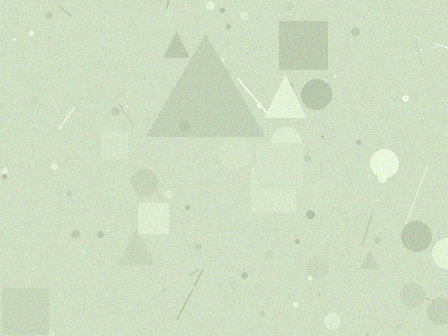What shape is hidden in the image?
A triangle is hidden in the image.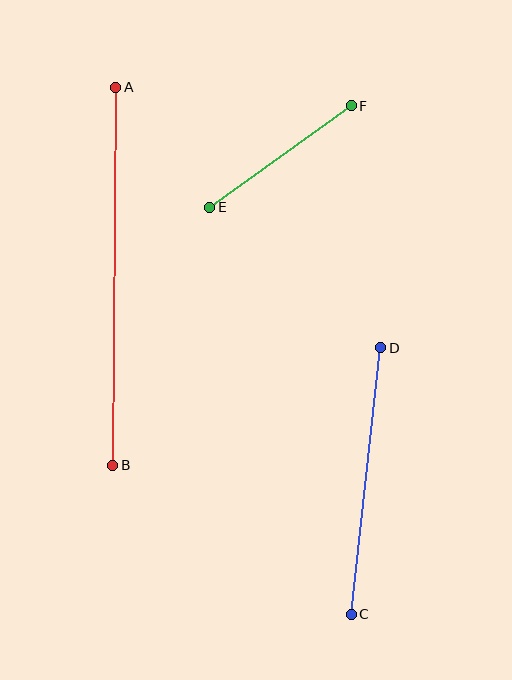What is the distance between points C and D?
The distance is approximately 268 pixels.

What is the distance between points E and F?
The distance is approximately 174 pixels.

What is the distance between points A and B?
The distance is approximately 378 pixels.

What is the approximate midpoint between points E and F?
The midpoint is at approximately (280, 156) pixels.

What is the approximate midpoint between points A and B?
The midpoint is at approximately (114, 276) pixels.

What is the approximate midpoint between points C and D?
The midpoint is at approximately (366, 481) pixels.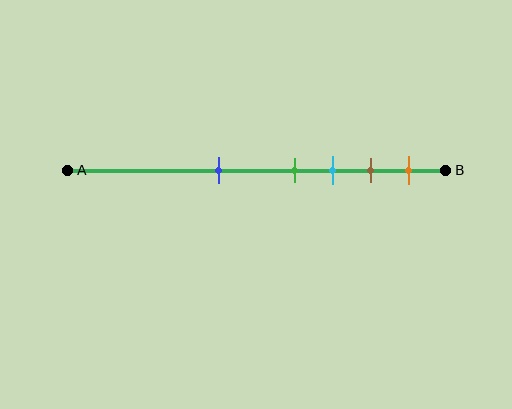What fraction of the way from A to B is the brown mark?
The brown mark is approximately 80% (0.8) of the way from A to B.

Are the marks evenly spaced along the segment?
No, the marks are not evenly spaced.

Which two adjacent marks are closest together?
The green and cyan marks are the closest adjacent pair.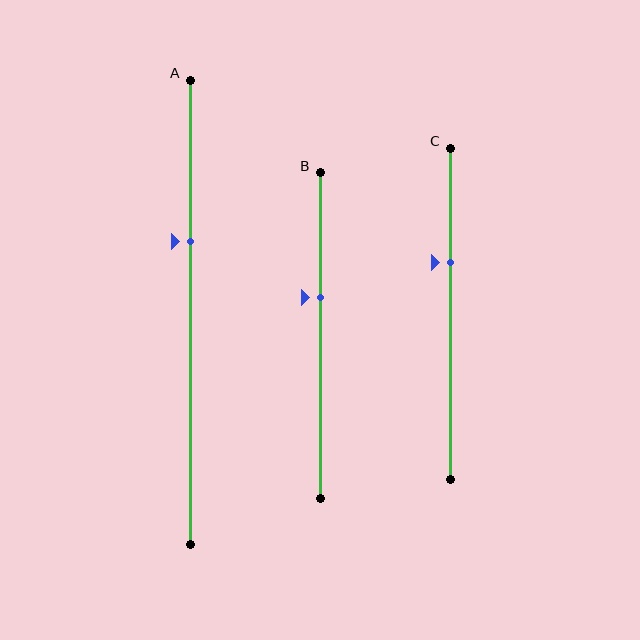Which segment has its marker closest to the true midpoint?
Segment B has its marker closest to the true midpoint.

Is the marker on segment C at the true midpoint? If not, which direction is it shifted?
No, the marker on segment C is shifted upward by about 15% of the segment length.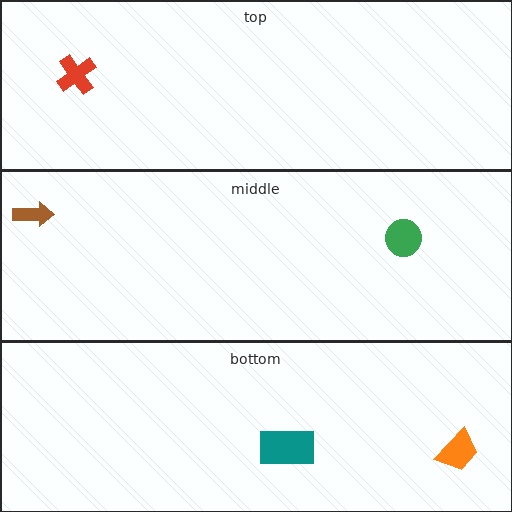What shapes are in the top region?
The red cross.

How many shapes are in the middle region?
2.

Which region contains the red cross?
The top region.